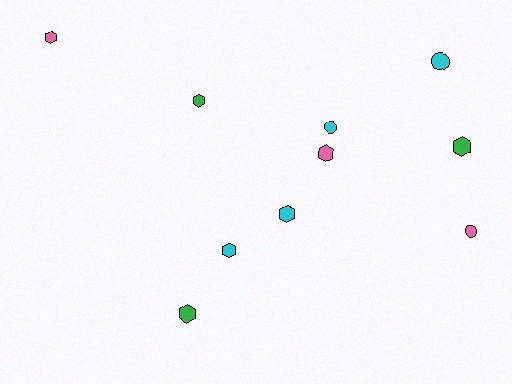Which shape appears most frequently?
Hexagon, with 7 objects.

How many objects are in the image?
There are 10 objects.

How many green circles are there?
There are no green circles.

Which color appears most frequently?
Cyan, with 4 objects.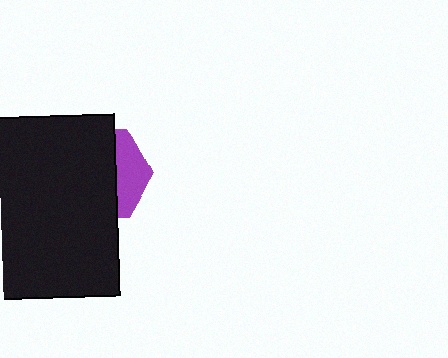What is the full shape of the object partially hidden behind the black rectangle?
The partially hidden object is a purple hexagon.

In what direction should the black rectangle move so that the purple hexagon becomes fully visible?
The black rectangle should move left. That is the shortest direction to clear the overlap and leave the purple hexagon fully visible.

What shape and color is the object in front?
The object in front is a black rectangle.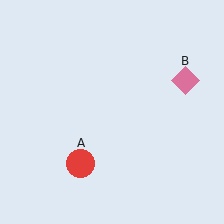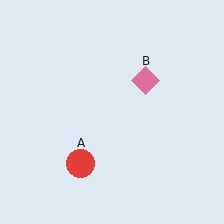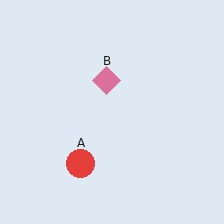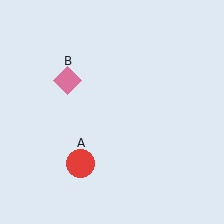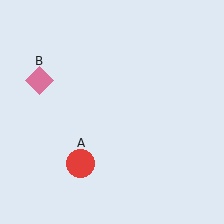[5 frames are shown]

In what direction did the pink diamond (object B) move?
The pink diamond (object B) moved left.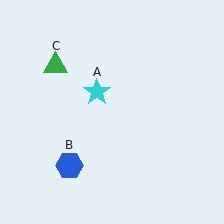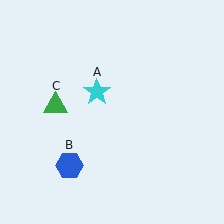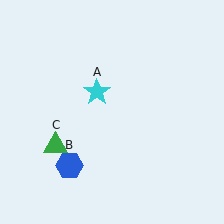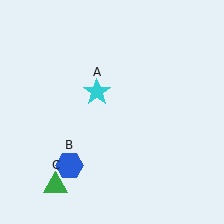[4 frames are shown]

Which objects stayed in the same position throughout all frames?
Cyan star (object A) and blue hexagon (object B) remained stationary.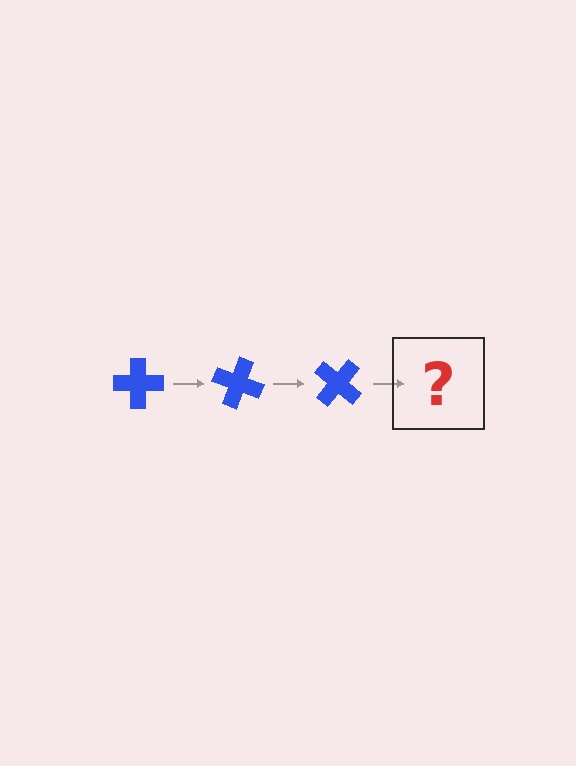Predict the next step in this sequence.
The next step is a blue cross rotated 60 degrees.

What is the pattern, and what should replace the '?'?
The pattern is that the cross rotates 20 degrees each step. The '?' should be a blue cross rotated 60 degrees.